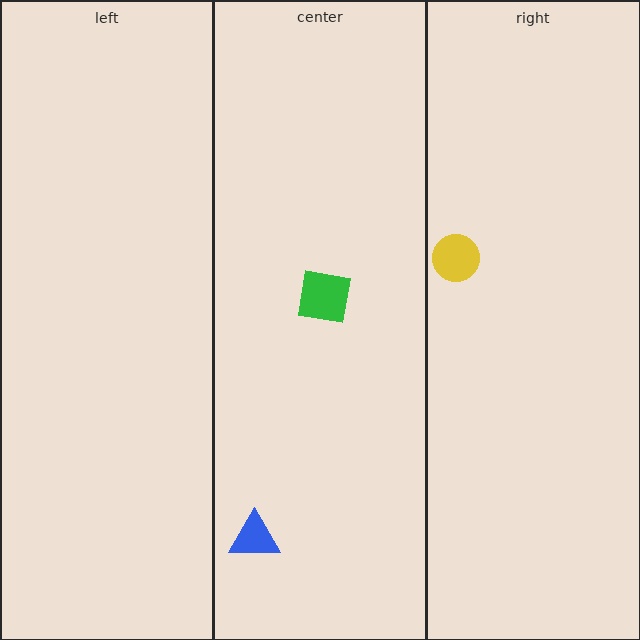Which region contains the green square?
The center region.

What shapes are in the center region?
The green square, the blue triangle.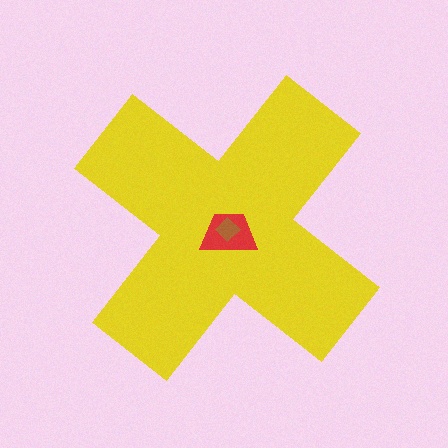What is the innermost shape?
The brown diamond.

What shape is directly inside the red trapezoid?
The brown diamond.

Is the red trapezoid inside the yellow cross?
Yes.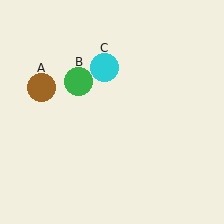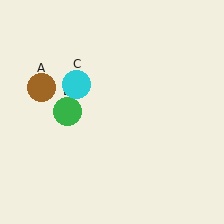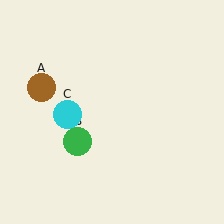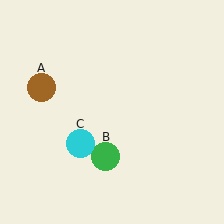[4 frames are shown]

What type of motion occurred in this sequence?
The green circle (object B), cyan circle (object C) rotated counterclockwise around the center of the scene.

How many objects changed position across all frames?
2 objects changed position: green circle (object B), cyan circle (object C).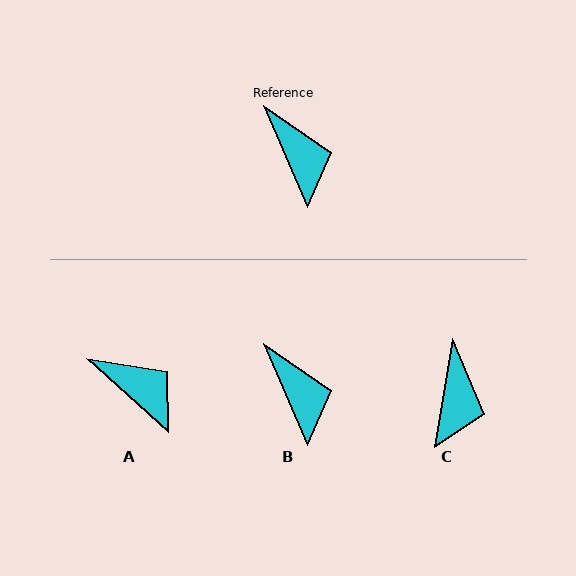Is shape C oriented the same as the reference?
No, it is off by about 33 degrees.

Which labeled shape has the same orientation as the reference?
B.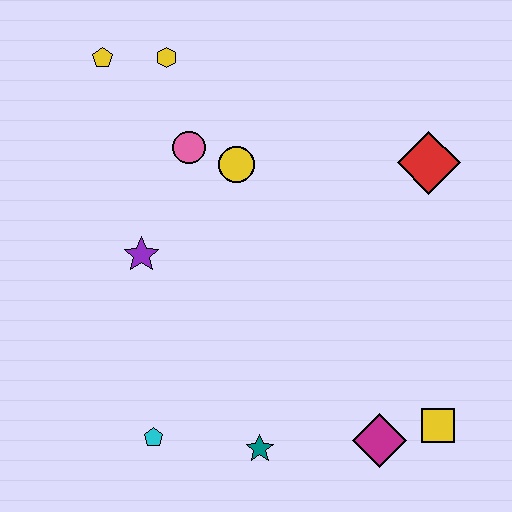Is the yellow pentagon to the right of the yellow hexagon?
No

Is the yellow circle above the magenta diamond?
Yes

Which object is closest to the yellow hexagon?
The yellow pentagon is closest to the yellow hexagon.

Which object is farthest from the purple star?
The yellow square is farthest from the purple star.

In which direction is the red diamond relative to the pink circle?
The red diamond is to the right of the pink circle.